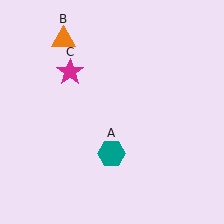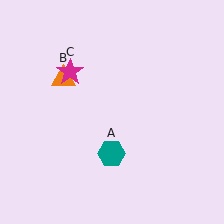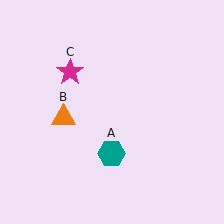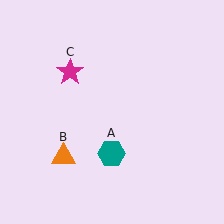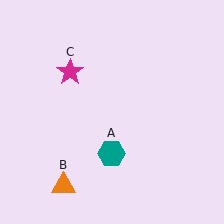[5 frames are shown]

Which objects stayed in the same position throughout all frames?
Teal hexagon (object A) and magenta star (object C) remained stationary.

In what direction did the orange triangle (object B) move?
The orange triangle (object B) moved down.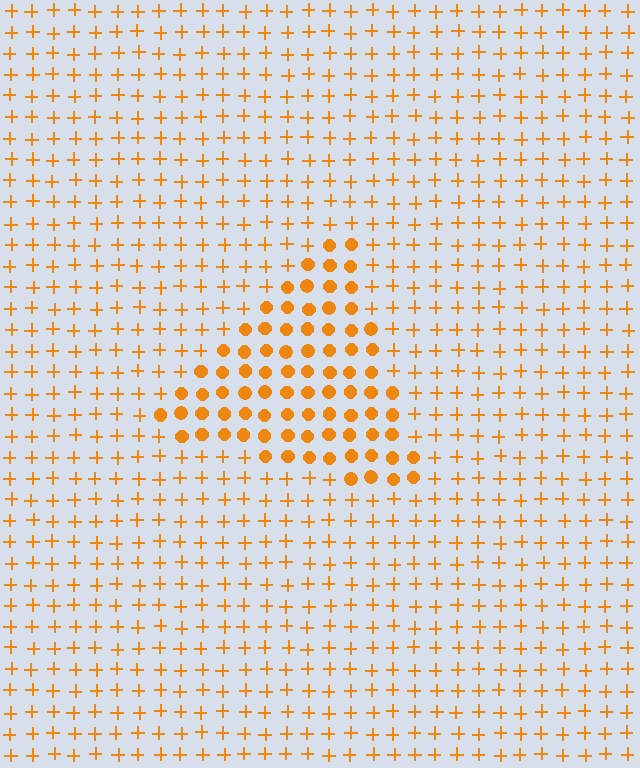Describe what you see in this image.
The image is filled with small orange elements arranged in a uniform grid. A triangle-shaped region contains circles, while the surrounding area contains plus signs. The boundary is defined purely by the change in element shape.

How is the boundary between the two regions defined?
The boundary is defined by a change in element shape: circles inside vs. plus signs outside. All elements share the same color and spacing.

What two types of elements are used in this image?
The image uses circles inside the triangle region and plus signs outside it.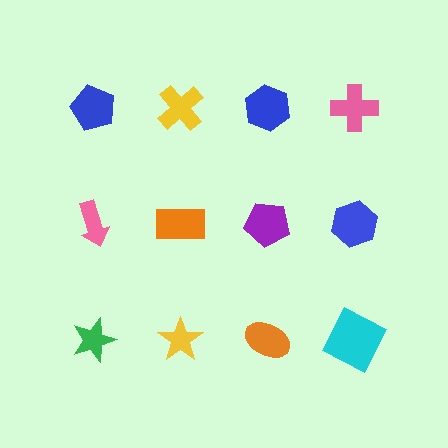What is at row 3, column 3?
An orange ellipse.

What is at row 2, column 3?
A purple pentagon.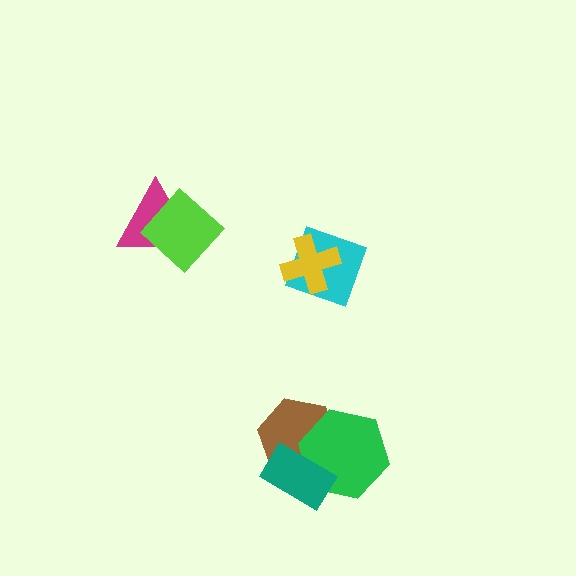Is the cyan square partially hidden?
Yes, it is partially covered by another shape.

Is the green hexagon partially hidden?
Yes, it is partially covered by another shape.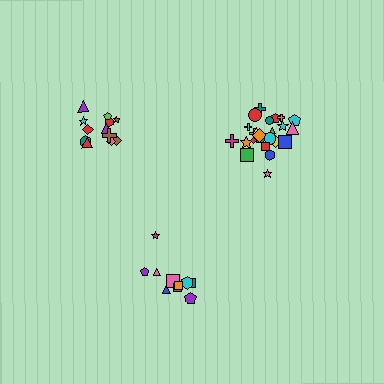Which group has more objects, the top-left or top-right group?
The top-right group.